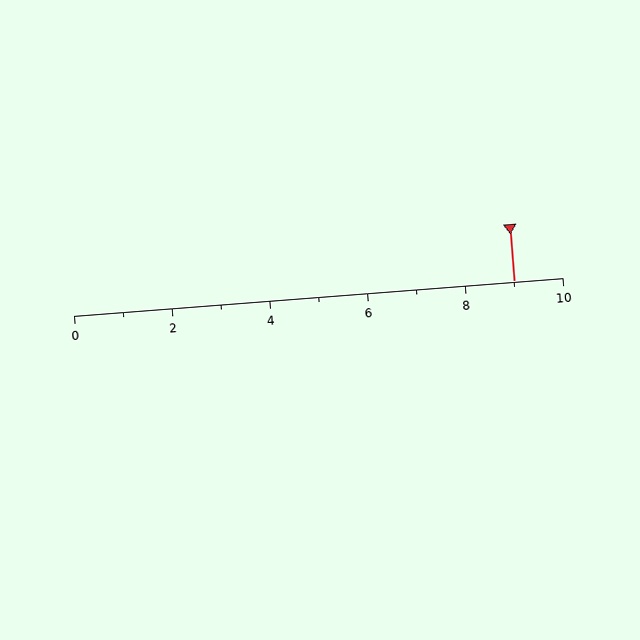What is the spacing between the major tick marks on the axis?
The major ticks are spaced 2 apart.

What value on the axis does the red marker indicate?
The marker indicates approximately 9.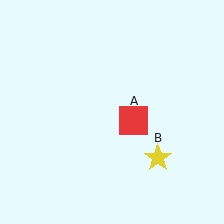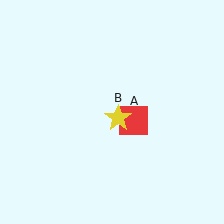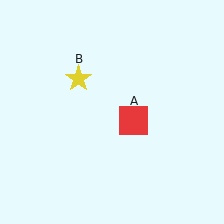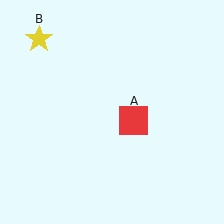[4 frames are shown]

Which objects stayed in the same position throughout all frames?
Red square (object A) remained stationary.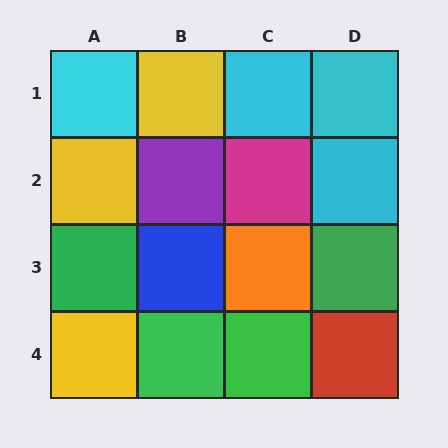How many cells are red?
1 cell is red.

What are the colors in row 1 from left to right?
Cyan, yellow, cyan, cyan.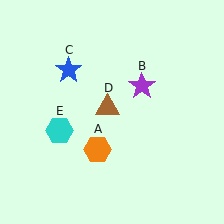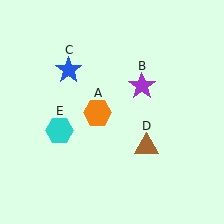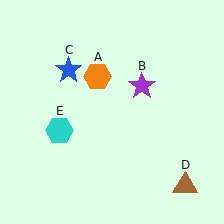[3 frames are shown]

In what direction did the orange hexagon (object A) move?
The orange hexagon (object A) moved up.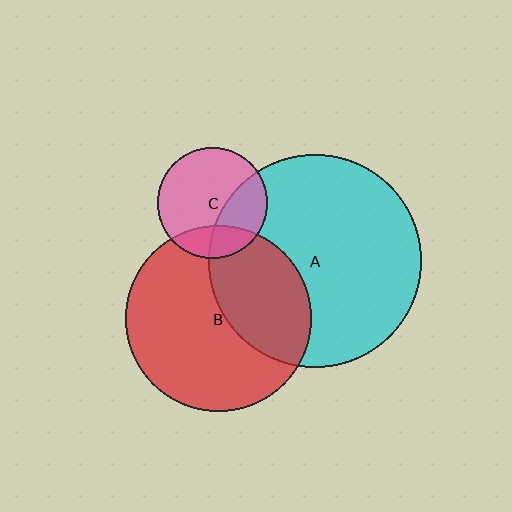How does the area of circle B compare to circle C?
Approximately 2.8 times.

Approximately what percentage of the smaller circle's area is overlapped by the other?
Approximately 30%.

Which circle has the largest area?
Circle A (cyan).